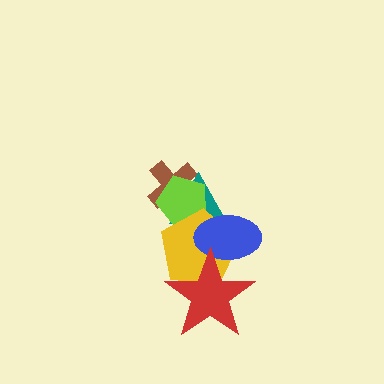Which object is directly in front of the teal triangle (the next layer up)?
The lime pentagon is directly in front of the teal triangle.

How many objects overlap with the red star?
2 objects overlap with the red star.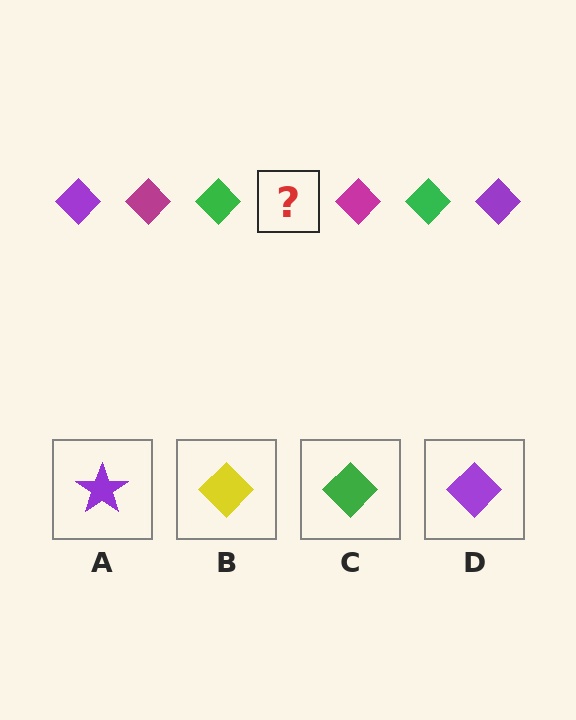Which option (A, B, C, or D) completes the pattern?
D.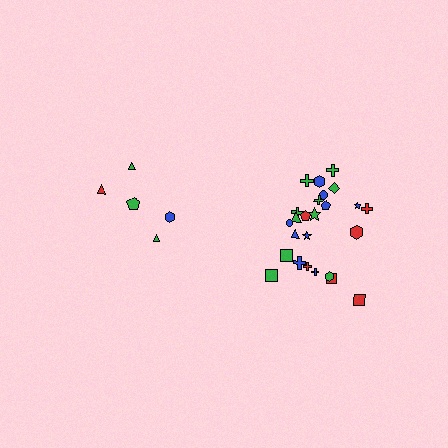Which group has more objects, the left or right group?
The right group.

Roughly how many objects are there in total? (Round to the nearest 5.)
Roughly 30 objects in total.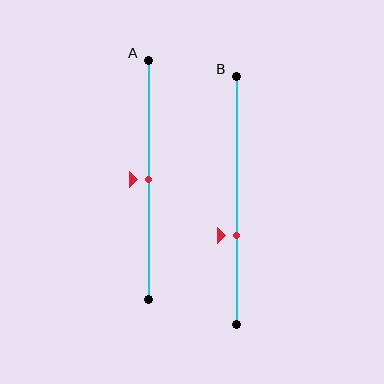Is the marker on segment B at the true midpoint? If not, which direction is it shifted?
No, the marker on segment B is shifted downward by about 14% of the segment length.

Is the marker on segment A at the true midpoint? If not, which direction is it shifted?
Yes, the marker on segment A is at the true midpoint.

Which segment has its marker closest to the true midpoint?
Segment A has its marker closest to the true midpoint.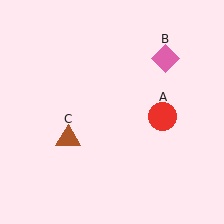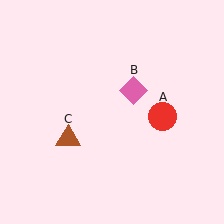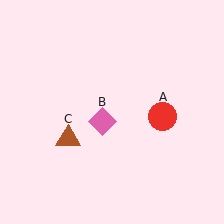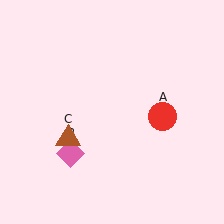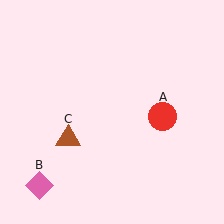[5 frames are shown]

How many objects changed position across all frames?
1 object changed position: pink diamond (object B).